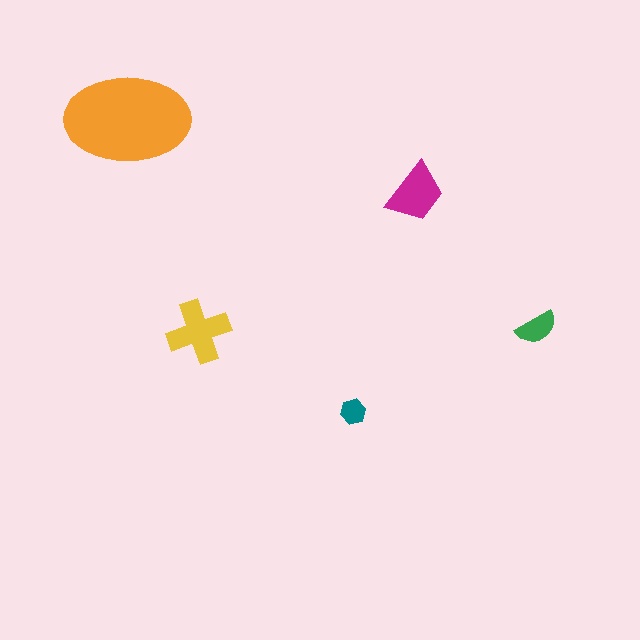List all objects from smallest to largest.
The teal hexagon, the green semicircle, the magenta trapezoid, the yellow cross, the orange ellipse.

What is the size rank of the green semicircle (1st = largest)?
4th.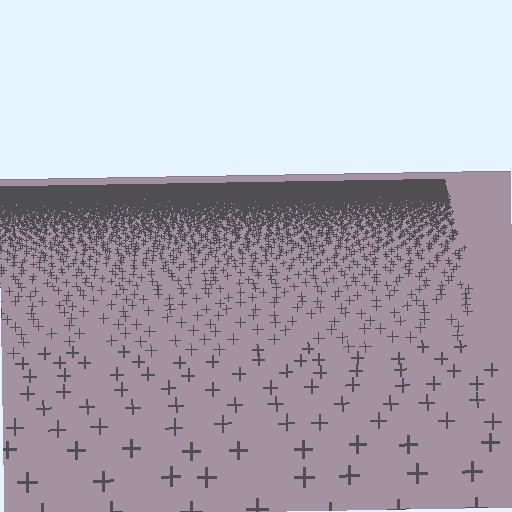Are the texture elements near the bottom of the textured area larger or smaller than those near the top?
Larger. Near the bottom, elements are closer to the viewer and appear at a bigger on-screen size.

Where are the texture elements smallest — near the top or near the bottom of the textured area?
Near the top.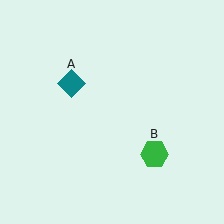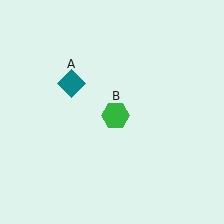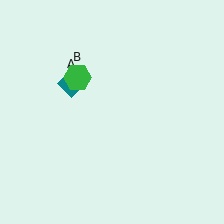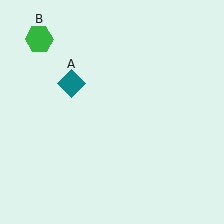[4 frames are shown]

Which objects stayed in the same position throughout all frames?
Teal diamond (object A) remained stationary.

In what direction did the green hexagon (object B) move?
The green hexagon (object B) moved up and to the left.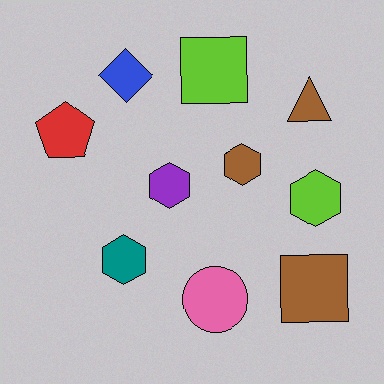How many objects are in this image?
There are 10 objects.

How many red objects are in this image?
There is 1 red object.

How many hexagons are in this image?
There are 4 hexagons.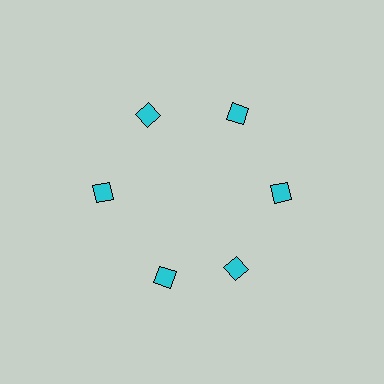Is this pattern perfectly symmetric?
No. The 6 cyan diamonds are arranged in a ring, but one element near the 7 o'clock position is rotated out of alignment along the ring, breaking the 6-fold rotational symmetry.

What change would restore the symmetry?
The symmetry would be restored by rotating it back into even spacing with its neighbors so that all 6 diamonds sit at equal angles and equal distance from the center.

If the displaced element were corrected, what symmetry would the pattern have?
It would have 6-fold rotational symmetry — the pattern would map onto itself every 60 degrees.